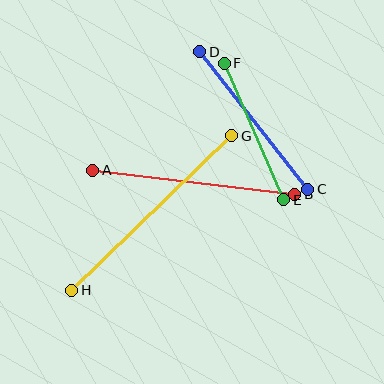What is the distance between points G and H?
The distance is approximately 222 pixels.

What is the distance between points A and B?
The distance is approximately 203 pixels.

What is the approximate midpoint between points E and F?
The midpoint is at approximately (254, 132) pixels.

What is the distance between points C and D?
The distance is approximately 175 pixels.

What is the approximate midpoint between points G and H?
The midpoint is at approximately (152, 213) pixels.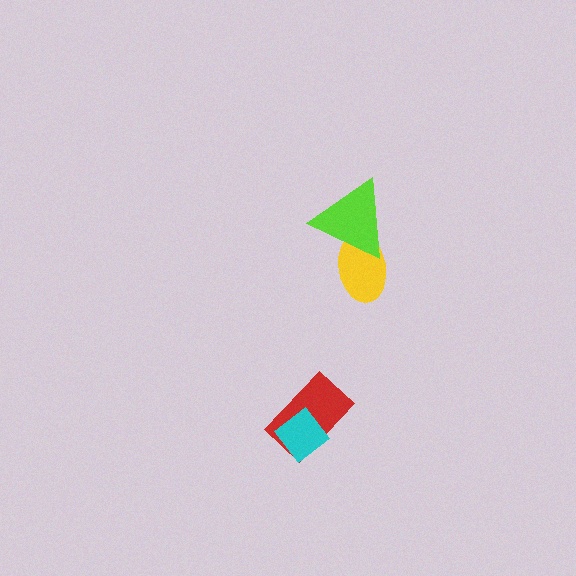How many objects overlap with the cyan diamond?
1 object overlaps with the cyan diamond.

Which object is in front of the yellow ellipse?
The lime triangle is in front of the yellow ellipse.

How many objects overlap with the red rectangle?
1 object overlaps with the red rectangle.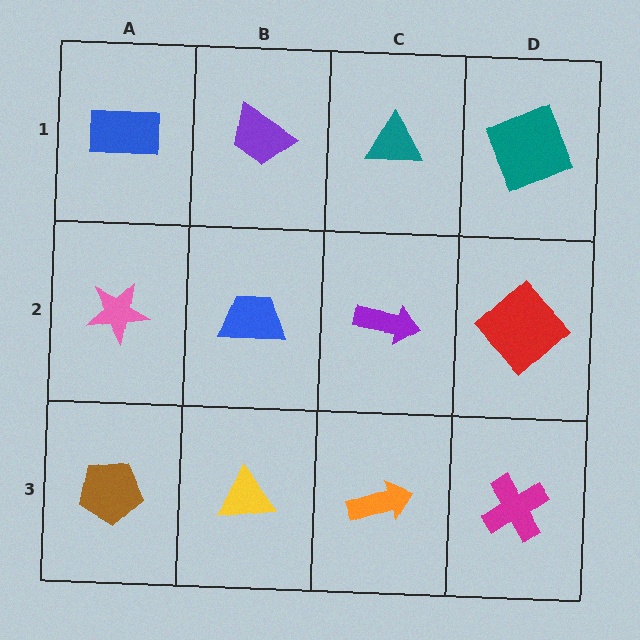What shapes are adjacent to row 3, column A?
A pink star (row 2, column A), a yellow triangle (row 3, column B).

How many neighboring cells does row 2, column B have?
4.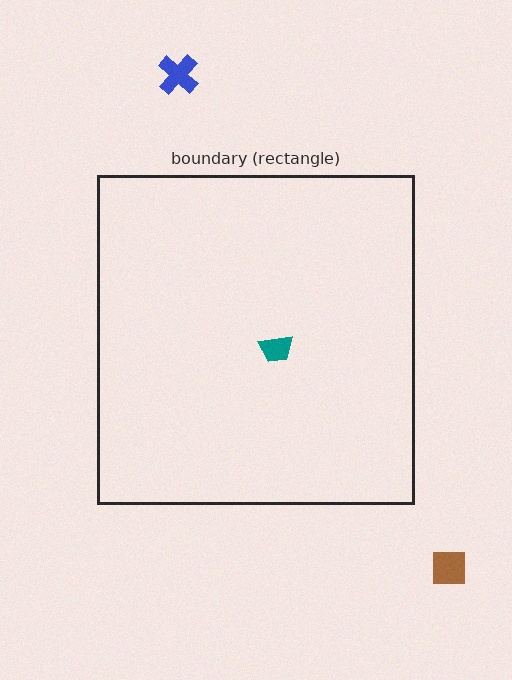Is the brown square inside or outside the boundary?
Outside.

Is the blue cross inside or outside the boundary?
Outside.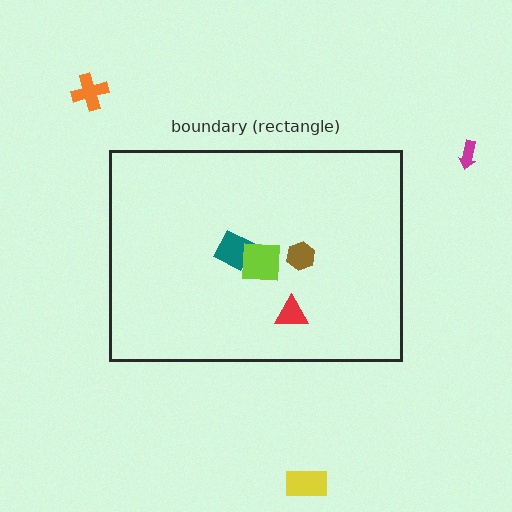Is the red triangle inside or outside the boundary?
Inside.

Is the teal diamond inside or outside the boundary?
Inside.